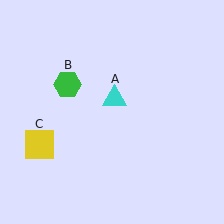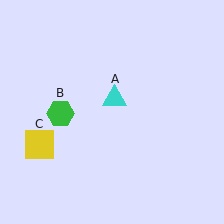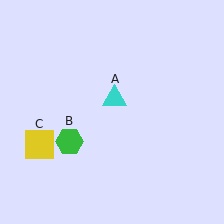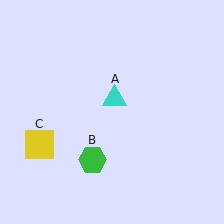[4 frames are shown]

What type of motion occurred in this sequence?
The green hexagon (object B) rotated counterclockwise around the center of the scene.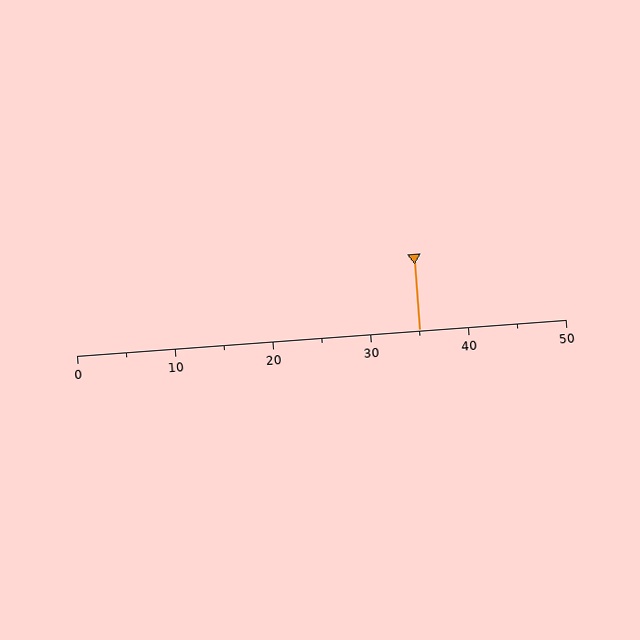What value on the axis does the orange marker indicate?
The marker indicates approximately 35.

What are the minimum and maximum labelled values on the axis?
The axis runs from 0 to 50.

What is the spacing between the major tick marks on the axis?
The major ticks are spaced 10 apart.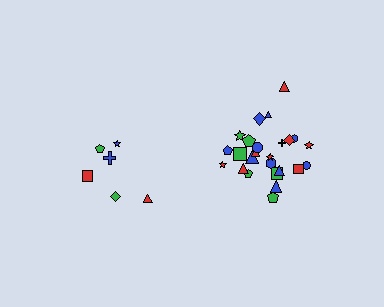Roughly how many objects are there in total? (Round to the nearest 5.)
Roughly 30 objects in total.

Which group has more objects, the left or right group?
The right group.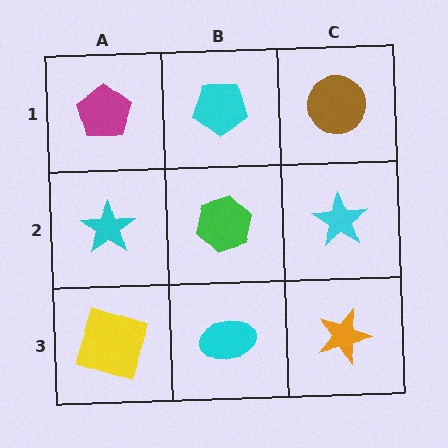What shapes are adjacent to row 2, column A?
A magenta pentagon (row 1, column A), a yellow square (row 3, column A), a green hexagon (row 2, column B).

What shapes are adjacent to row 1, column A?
A cyan star (row 2, column A), a cyan pentagon (row 1, column B).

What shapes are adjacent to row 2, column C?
A brown circle (row 1, column C), an orange star (row 3, column C), a green hexagon (row 2, column B).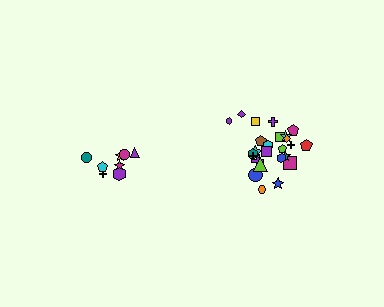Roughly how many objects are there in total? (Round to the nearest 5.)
Roughly 35 objects in total.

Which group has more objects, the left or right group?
The right group.